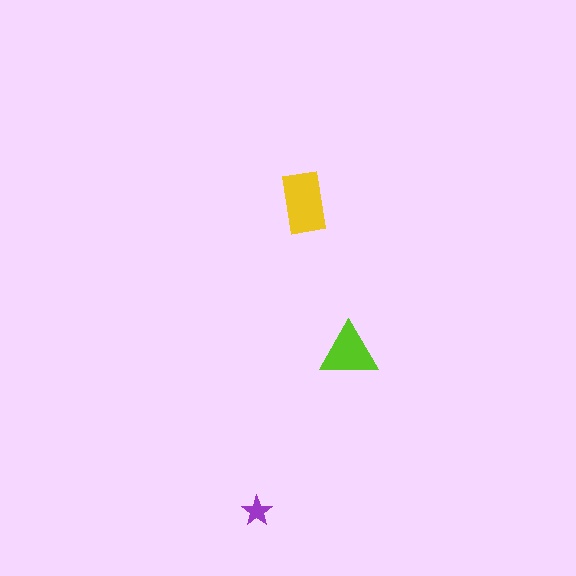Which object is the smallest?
The purple star.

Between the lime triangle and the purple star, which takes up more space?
The lime triangle.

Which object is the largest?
The yellow rectangle.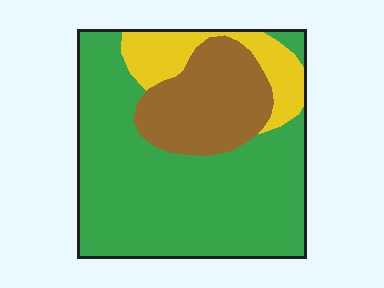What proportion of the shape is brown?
Brown takes up about one fifth (1/5) of the shape.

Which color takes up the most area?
Green, at roughly 65%.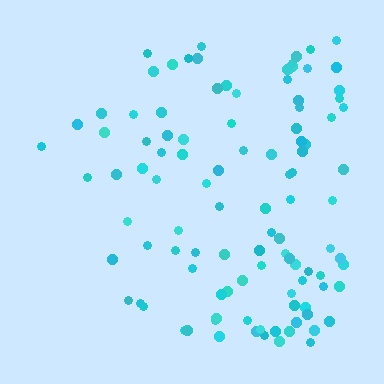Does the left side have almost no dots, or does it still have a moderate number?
Still a moderate number, just noticeably fewer than the right.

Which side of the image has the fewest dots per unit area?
The left.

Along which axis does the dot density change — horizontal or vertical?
Horizontal.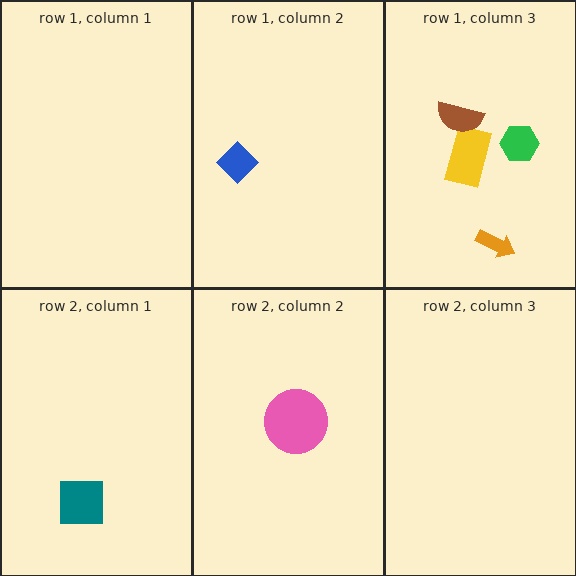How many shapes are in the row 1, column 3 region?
4.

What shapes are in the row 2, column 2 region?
The pink circle.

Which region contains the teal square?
The row 2, column 1 region.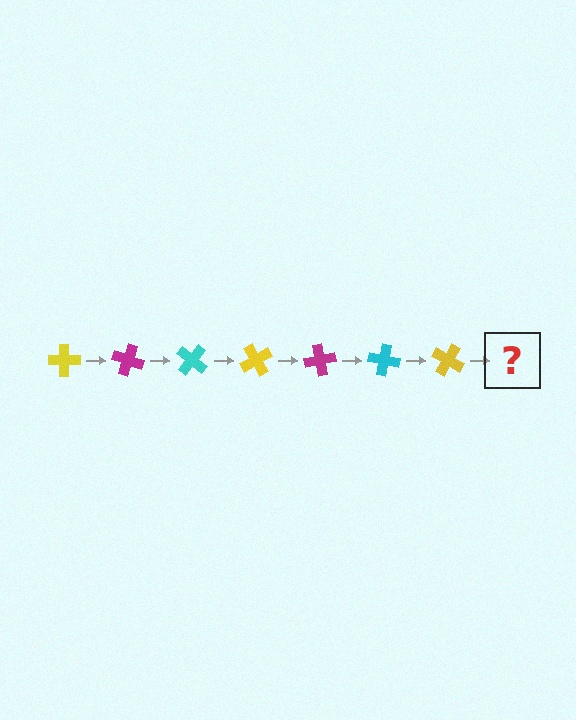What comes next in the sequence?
The next element should be a magenta cross, rotated 140 degrees from the start.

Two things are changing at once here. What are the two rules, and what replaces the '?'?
The two rules are that it rotates 20 degrees each step and the color cycles through yellow, magenta, and cyan. The '?' should be a magenta cross, rotated 140 degrees from the start.